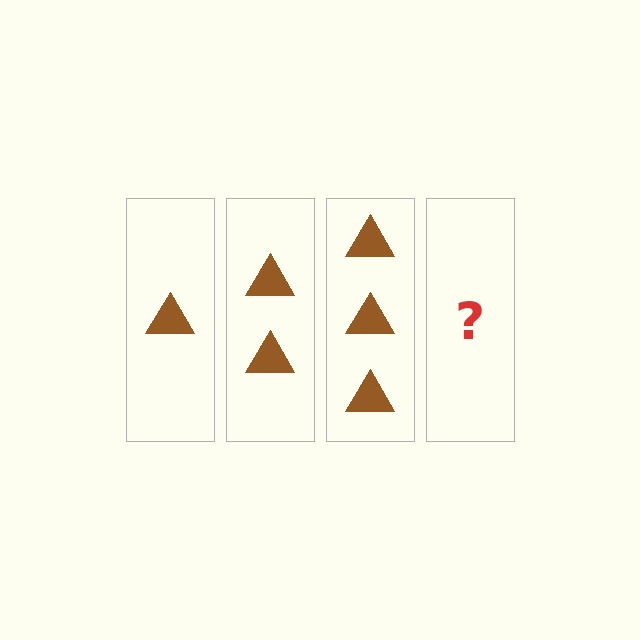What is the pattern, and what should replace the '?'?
The pattern is that each step adds one more triangle. The '?' should be 4 triangles.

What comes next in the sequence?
The next element should be 4 triangles.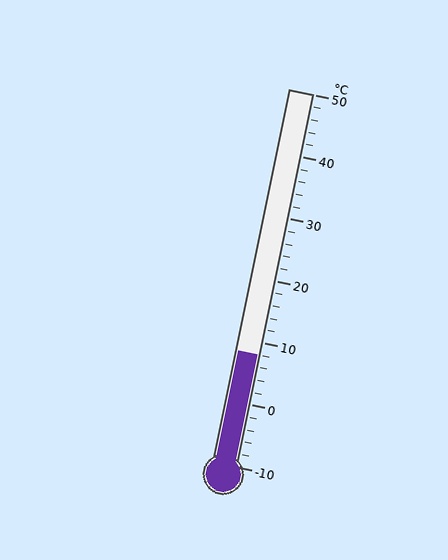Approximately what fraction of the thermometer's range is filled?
The thermometer is filled to approximately 30% of its range.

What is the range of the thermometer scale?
The thermometer scale ranges from -10°C to 50°C.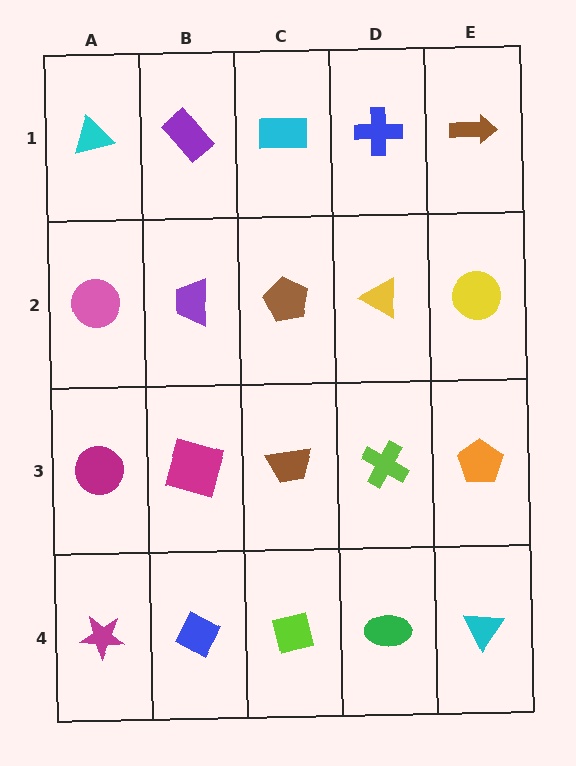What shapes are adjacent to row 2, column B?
A purple rectangle (row 1, column B), a magenta square (row 3, column B), a pink circle (row 2, column A), a brown pentagon (row 2, column C).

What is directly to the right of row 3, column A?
A magenta square.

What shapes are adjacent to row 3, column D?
A yellow triangle (row 2, column D), a green ellipse (row 4, column D), a brown trapezoid (row 3, column C), an orange pentagon (row 3, column E).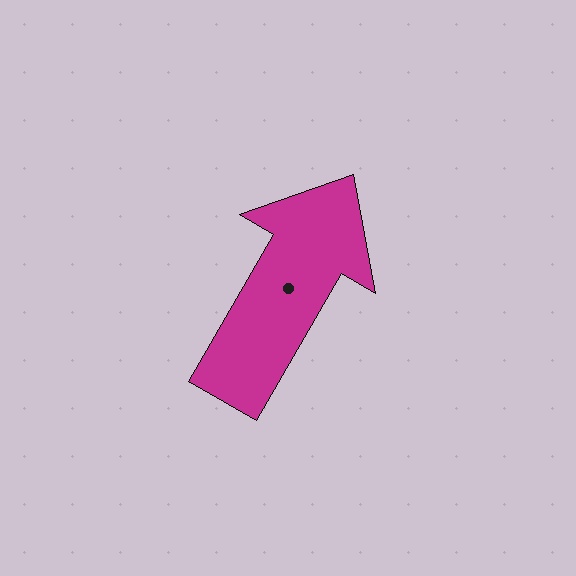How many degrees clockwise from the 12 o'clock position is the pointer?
Approximately 30 degrees.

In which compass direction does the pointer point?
Northeast.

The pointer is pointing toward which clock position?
Roughly 1 o'clock.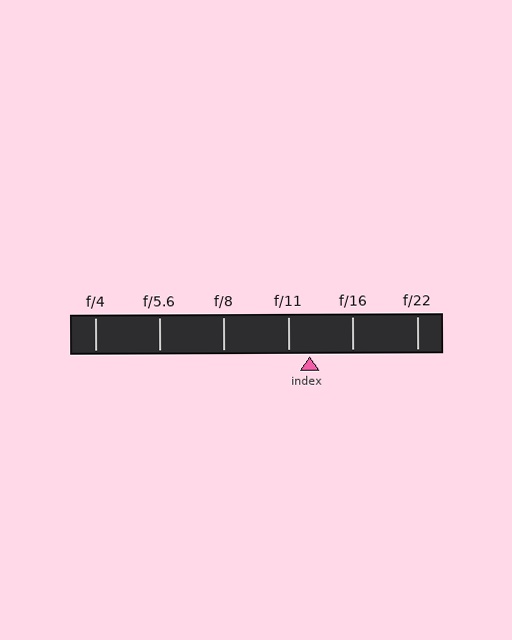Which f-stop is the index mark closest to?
The index mark is closest to f/11.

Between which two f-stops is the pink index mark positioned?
The index mark is between f/11 and f/16.